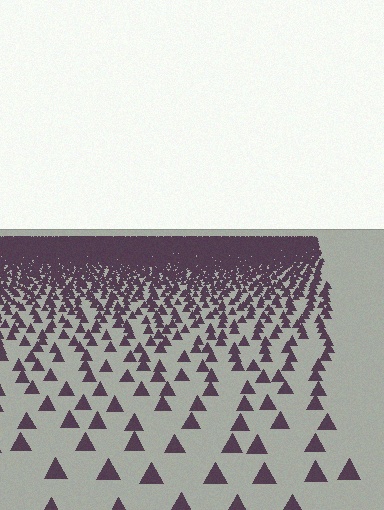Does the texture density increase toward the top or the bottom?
Density increases toward the top.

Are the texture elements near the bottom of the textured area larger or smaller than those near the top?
Larger. Near the bottom, elements are closer to the viewer and appear at a bigger on-screen size.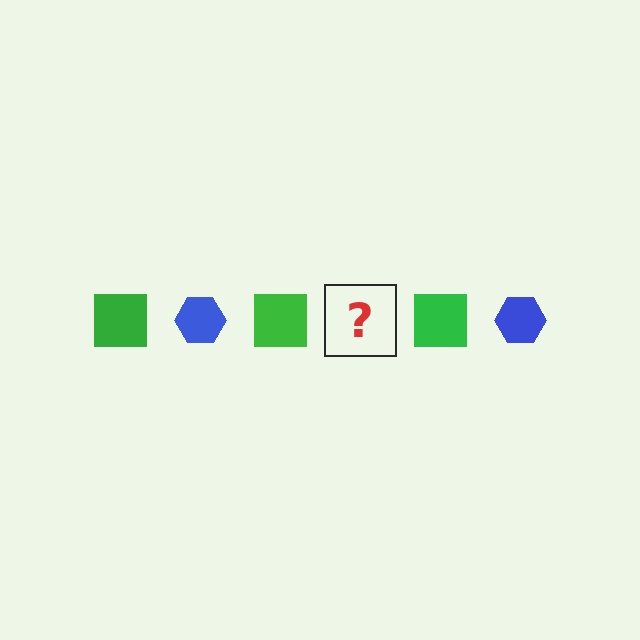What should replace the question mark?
The question mark should be replaced with a blue hexagon.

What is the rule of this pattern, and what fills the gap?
The rule is that the pattern alternates between green square and blue hexagon. The gap should be filled with a blue hexagon.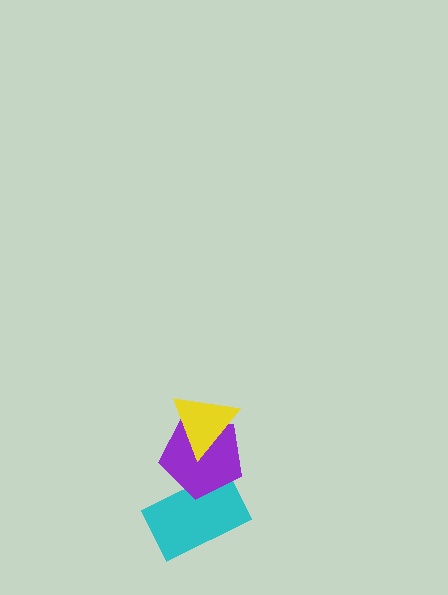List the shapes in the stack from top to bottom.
From top to bottom: the yellow triangle, the purple pentagon, the cyan rectangle.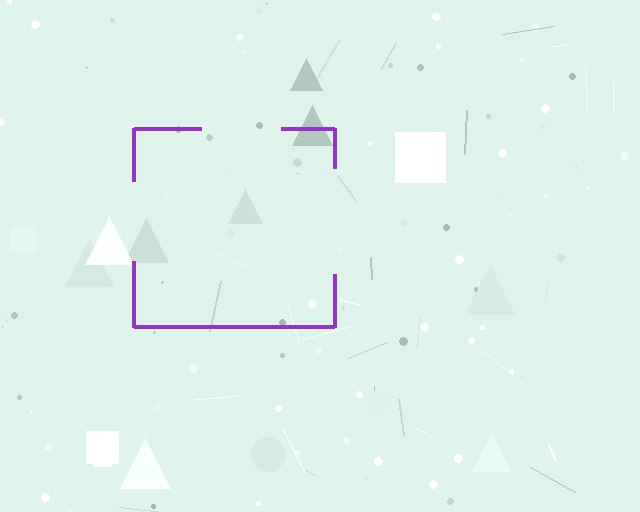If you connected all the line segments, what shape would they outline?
They would outline a square.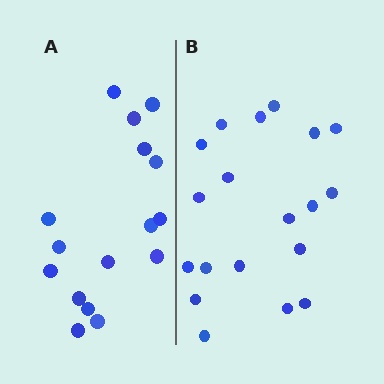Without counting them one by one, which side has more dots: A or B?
Region B (the right region) has more dots.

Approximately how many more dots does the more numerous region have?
Region B has just a few more — roughly 2 or 3 more dots than region A.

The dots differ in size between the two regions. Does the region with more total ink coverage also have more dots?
No. Region A has more total ink coverage because its dots are larger, but region B actually contains more individual dots. Total area can be misleading — the number of items is what matters here.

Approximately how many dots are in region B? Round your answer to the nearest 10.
About 20 dots. (The exact count is 19, which rounds to 20.)